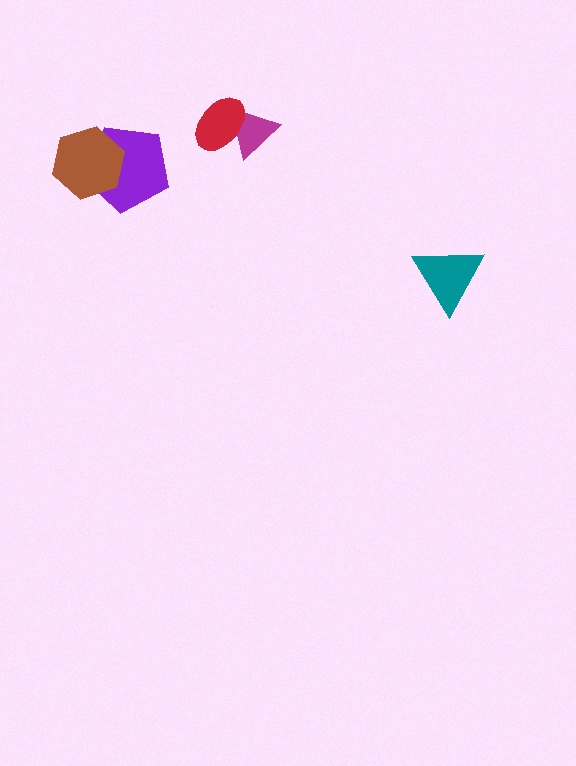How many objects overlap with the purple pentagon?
1 object overlaps with the purple pentagon.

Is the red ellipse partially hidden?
No, no other shape covers it.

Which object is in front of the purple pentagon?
The brown hexagon is in front of the purple pentagon.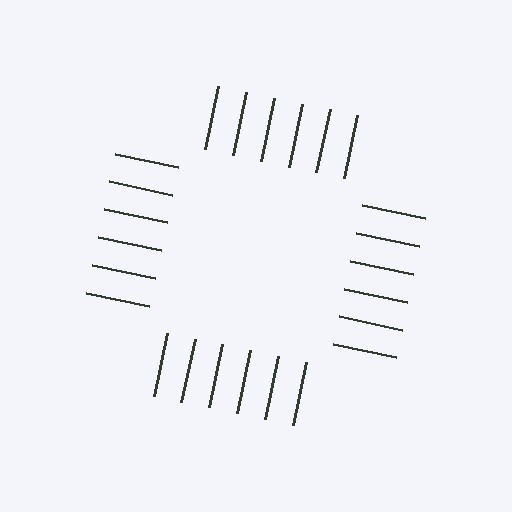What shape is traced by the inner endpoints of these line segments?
An illusory square — the line segments terminate on its edges but no continuous stroke is drawn.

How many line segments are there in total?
24 — 6 along each of the 4 edges.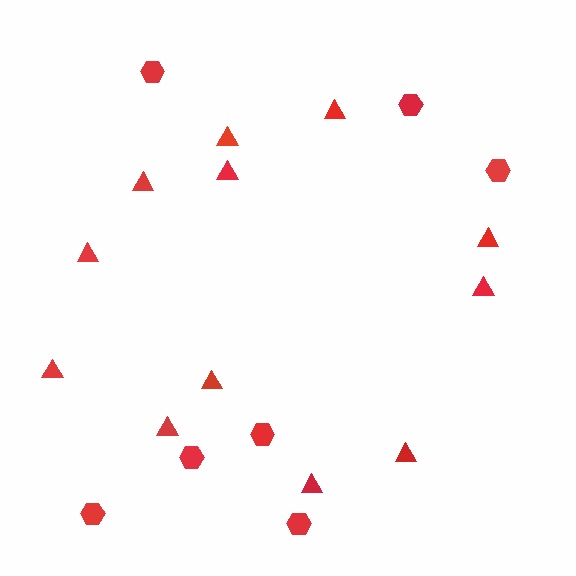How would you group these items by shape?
There are 2 groups: one group of triangles (12) and one group of hexagons (7).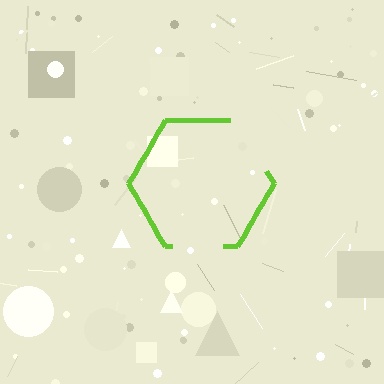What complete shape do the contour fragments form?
The contour fragments form a hexagon.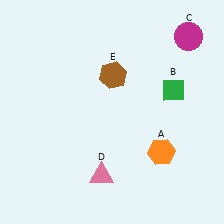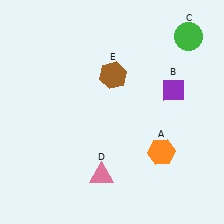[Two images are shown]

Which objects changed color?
B changed from green to purple. C changed from magenta to green.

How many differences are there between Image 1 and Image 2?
There are 2 differences between the two images.